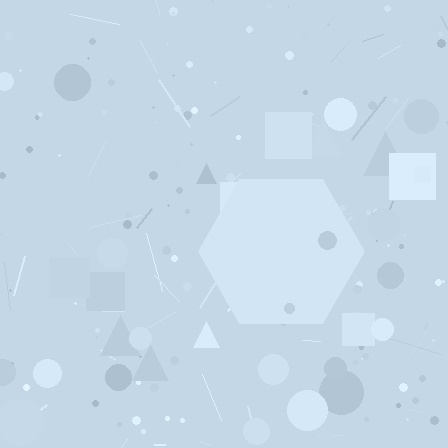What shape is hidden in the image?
A hexagon is hidden in the image.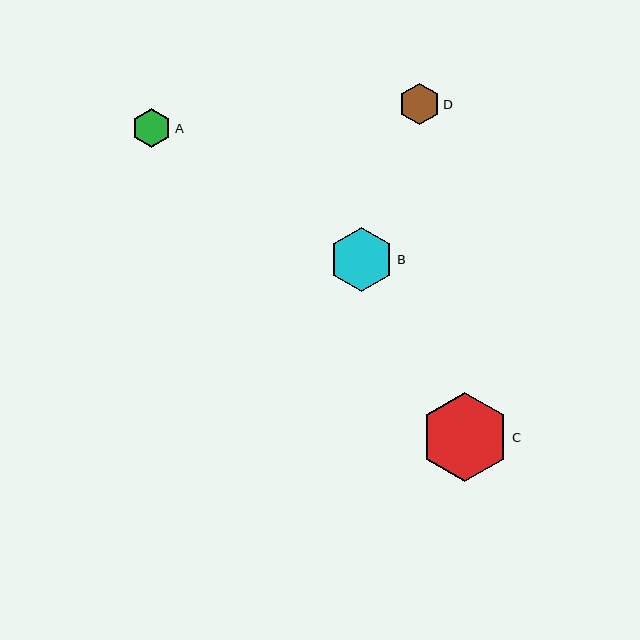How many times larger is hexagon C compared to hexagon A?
Hexagon C is approximately 2.2 times the size of hexagon A.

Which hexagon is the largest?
Hexagon C is the largest with a size of approximately 89 pixels.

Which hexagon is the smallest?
Hexagon A is the smallest with a size of approximately 40 pixels.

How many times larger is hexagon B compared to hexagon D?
Hexagon B is approximately 1.6 times the size of hexagon D.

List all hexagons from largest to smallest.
From largest to smallest: C, B, D, A.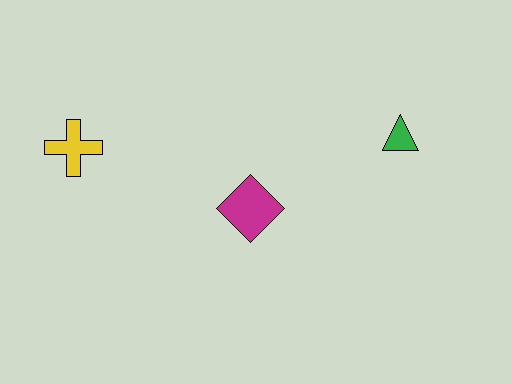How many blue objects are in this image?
There are no blue objects.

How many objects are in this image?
There are 3 objects.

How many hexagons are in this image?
There are no hexagons.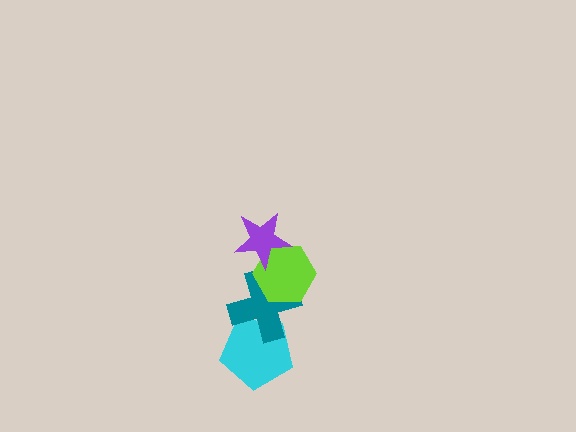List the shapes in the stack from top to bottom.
From top to bottom: the purple star, the lime hexagon, the teal cross, the cyan pentagon.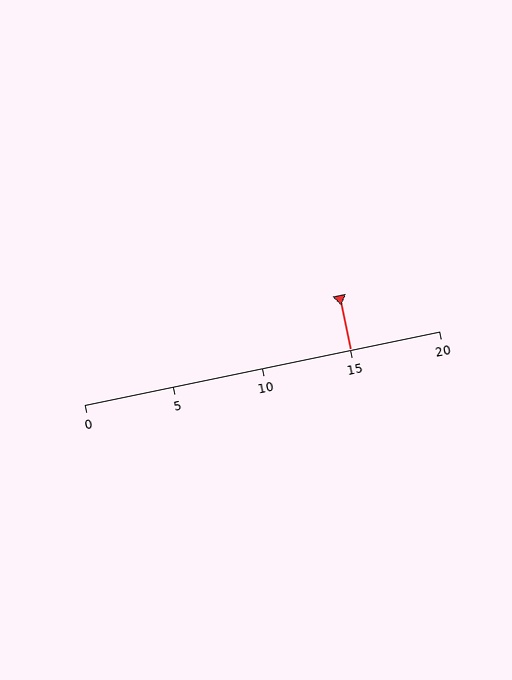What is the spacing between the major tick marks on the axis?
The major ticks are spaced 5 apart.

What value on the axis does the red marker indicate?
The marker indicates approximately 15.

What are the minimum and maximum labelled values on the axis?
The axis runs from 0 to 20.